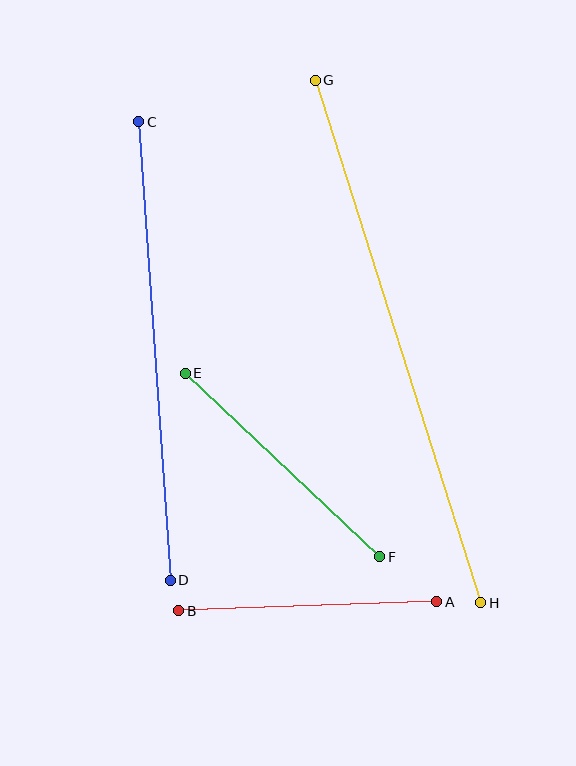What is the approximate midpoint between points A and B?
The midpoint is at approximately (308, 606) pixels.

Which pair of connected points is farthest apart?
Points G and H are farthest apart.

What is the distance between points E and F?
The distance is approximately 267 pixels.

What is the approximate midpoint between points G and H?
The midpoint is at approximately (398, 341) pixels.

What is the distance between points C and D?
The distance is approximately 460 pixels.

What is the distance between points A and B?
The distance is approximately 258 pixels.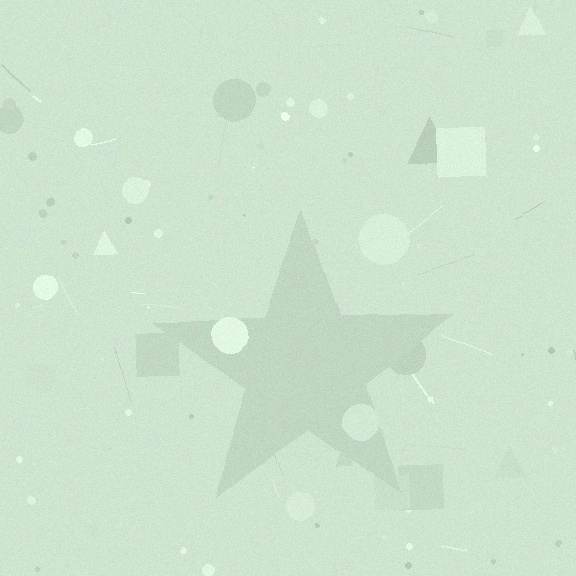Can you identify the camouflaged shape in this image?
The camouflaged shape is a star.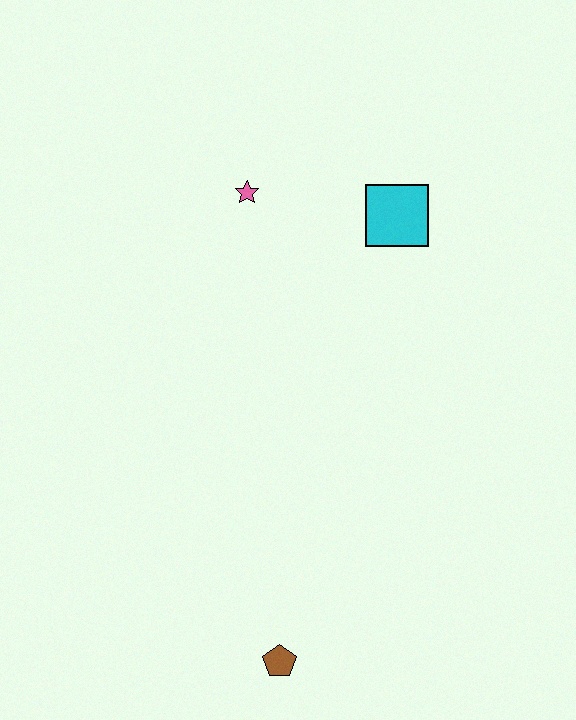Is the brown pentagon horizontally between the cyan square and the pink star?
Yes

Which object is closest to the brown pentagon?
The cyan square is closest to the brown pentagon.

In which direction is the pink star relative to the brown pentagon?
The pink star is above the brown pentagon.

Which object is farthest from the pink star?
The brown pentagon is farthest from the pink star.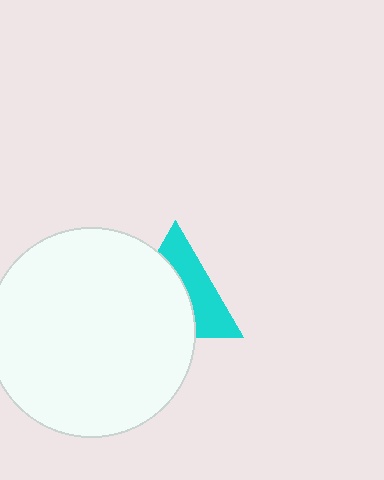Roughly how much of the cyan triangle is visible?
A small part of it is visible (roughly 44%).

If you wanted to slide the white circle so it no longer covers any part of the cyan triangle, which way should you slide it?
Slide it left — that is the most direct way to separate the two shapes.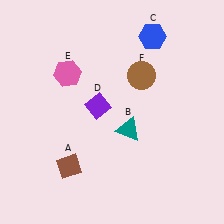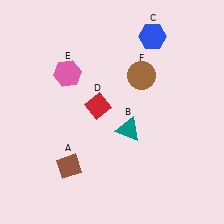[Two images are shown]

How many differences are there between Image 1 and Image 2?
There is 1 difference between the two images.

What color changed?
The diamond (D) changed from purple in Image 1 to red in Image 2.